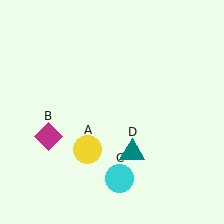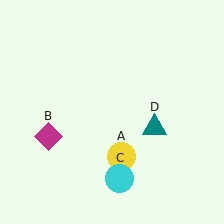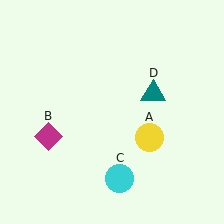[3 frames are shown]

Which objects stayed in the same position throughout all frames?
Magenta diamond (object B) and cyan circle (object C) remained stationary.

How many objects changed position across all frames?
2 objects changed position: yellow circle (object A), teal triangle (object D).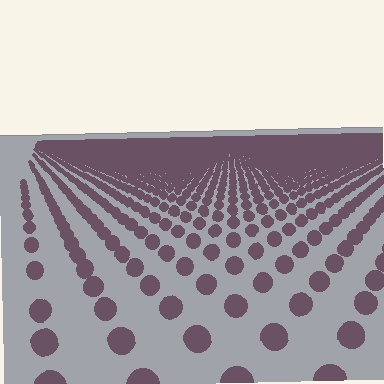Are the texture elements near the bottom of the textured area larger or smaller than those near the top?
Larger. Near the bottom, elements are closer to the viewer and appear at a bigger on-screen size.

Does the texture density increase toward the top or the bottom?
Density increases toward the top.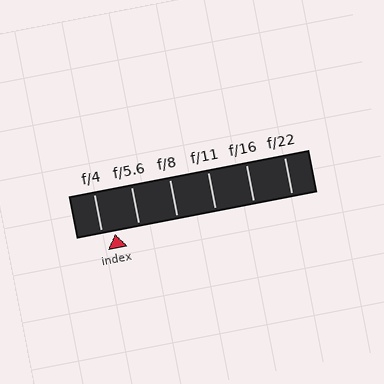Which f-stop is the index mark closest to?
The index mark is closest to f/4.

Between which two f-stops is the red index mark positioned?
The index mark is between f/4 and f/5.6.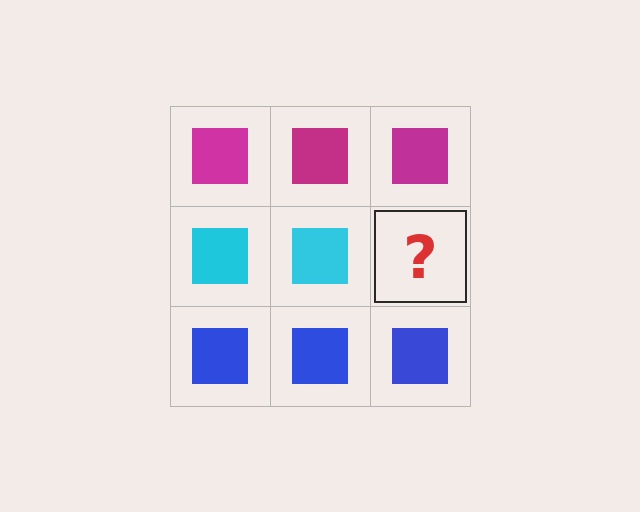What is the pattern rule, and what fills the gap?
The rule is that each row has a consistent color. The gap should be filled with a cyan square.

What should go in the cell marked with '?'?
The missing cell should contain a cyan square.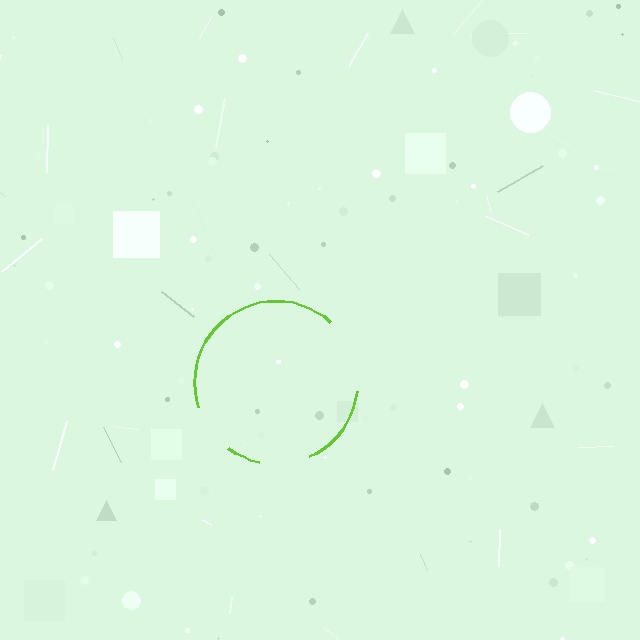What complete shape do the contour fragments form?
The contour fragments form a circle.